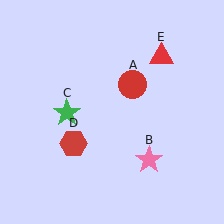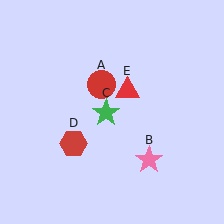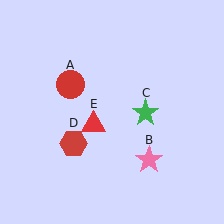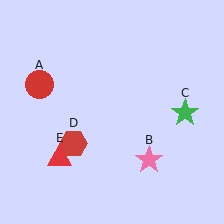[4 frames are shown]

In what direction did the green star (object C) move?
The green star (object C) moved right.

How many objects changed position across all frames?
3 objects changed position: red circle (object A), green star (object C), red triangle (object E).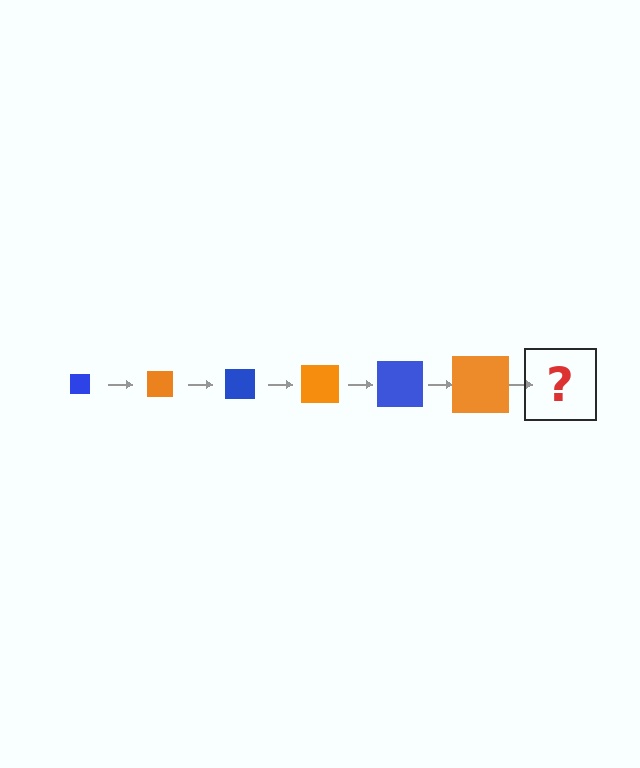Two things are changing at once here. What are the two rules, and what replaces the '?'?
The two rules are that the square grows larger each step and the color cycles through blue and orange. The '?' should be a blue square, larger than the previous one.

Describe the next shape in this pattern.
It should be a blue square, larger than the previous one.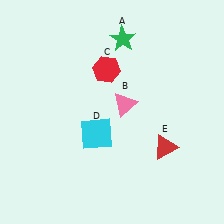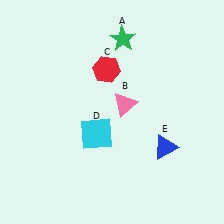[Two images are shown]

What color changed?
The triangle (E) changed from red in Image 1 to blue in Image 2.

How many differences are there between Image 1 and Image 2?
There is 1 difference between the two images.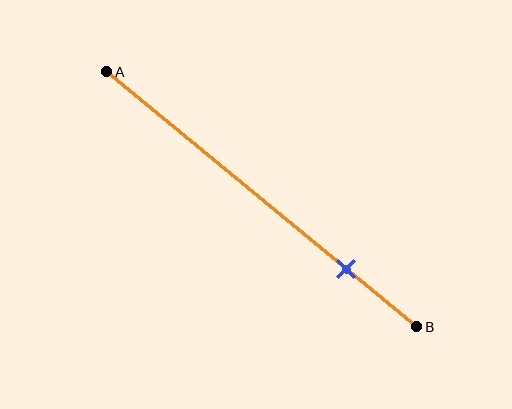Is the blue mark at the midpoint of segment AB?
No, the mark is at about 75% from A, not at the 50% midpoint.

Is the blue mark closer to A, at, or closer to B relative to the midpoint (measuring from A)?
The blue mark is closer to point B than the midpoint of segment AB.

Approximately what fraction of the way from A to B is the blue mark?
The blue mark is approximately 75% of the way from A to B.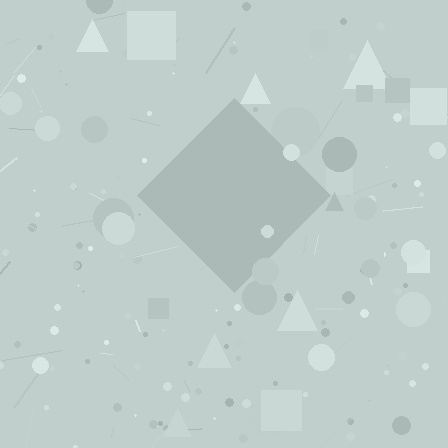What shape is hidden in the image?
A diamond is hidden in the image.